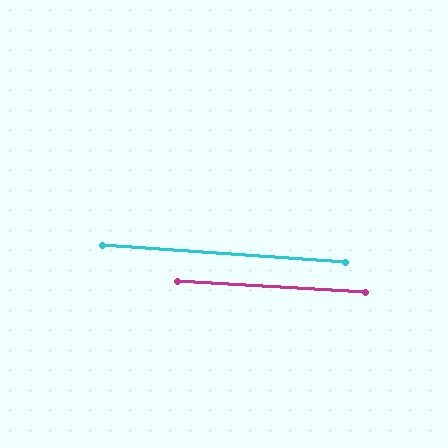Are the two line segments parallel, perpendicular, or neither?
Parallel — their directions differ by only 0.8°.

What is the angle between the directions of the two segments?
Approximately 1 degree.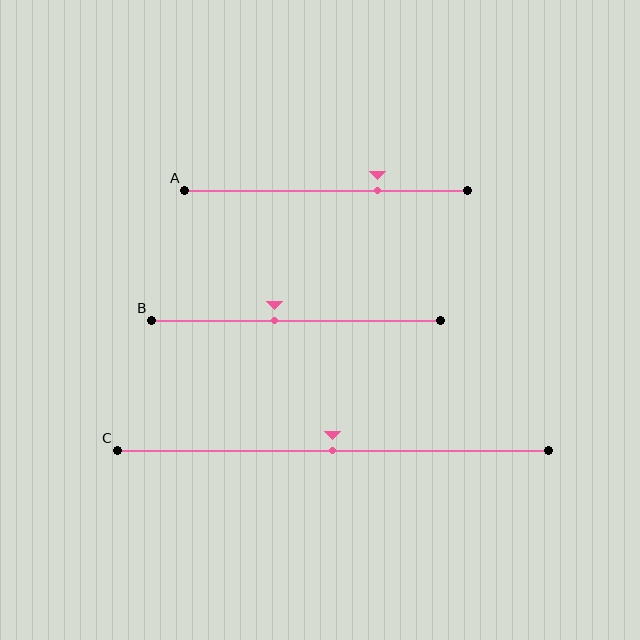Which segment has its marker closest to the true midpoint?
Segment C has its marker closest to the true midpoint.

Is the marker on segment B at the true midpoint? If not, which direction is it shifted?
No, the marker on segment B is shifted to the left by about 8% of the segment length.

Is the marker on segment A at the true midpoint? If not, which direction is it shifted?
No, the marker on segment A is shifted to the right by about 18% of the segment length.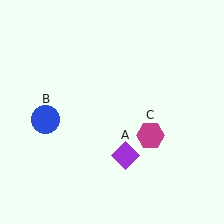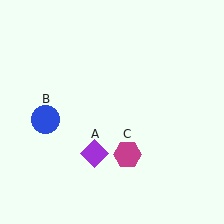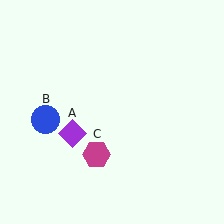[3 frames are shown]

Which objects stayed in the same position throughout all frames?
Blue circle (object B) remained stationary.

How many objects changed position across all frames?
2 objects changed position: purple diamond (object A), magenta hexagon (object C).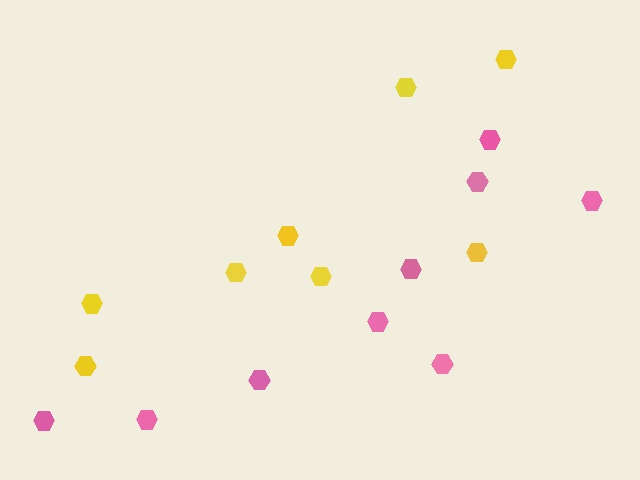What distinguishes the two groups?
There are 2 groups: one group of pink hexagons (9) and one group of yellow hexagons (8).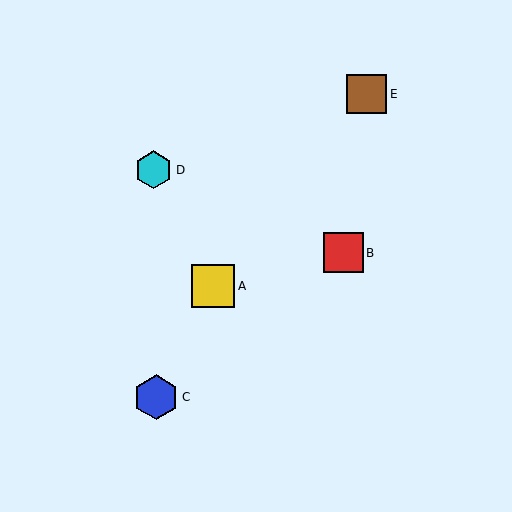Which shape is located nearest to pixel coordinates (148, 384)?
The blue hexagon (labeled C) at (156, 397) is nearest to that location.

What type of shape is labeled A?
Shape A is a yellow square.